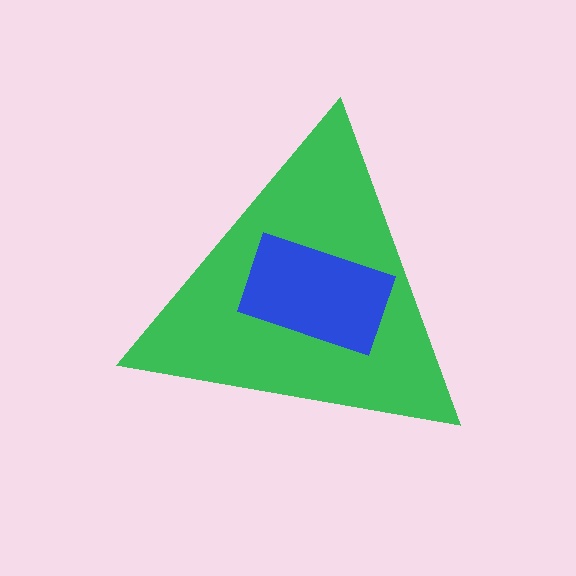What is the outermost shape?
The green triangle.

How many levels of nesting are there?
2.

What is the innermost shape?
The blue rectangle.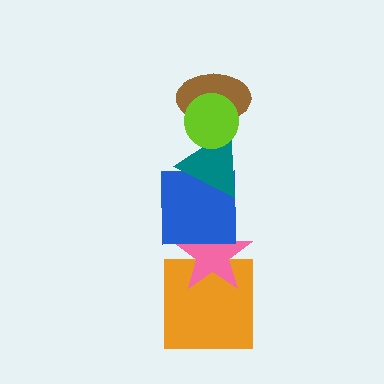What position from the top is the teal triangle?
The teal triangle is 3rd from the top.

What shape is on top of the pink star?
The blue square is on top of the pink star.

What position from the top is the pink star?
The pink star is 5th from the top.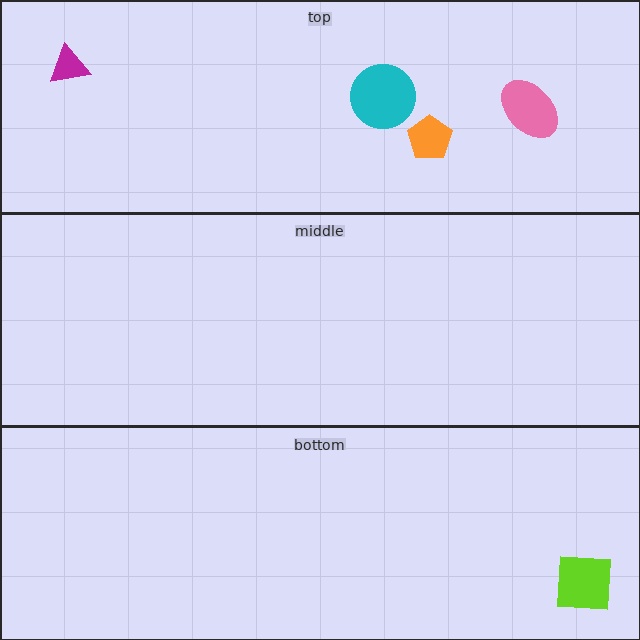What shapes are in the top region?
The orange pentagon, the cyan circle, the pink ellipse, the magenta triangle.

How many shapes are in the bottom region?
1.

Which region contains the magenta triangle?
The top region.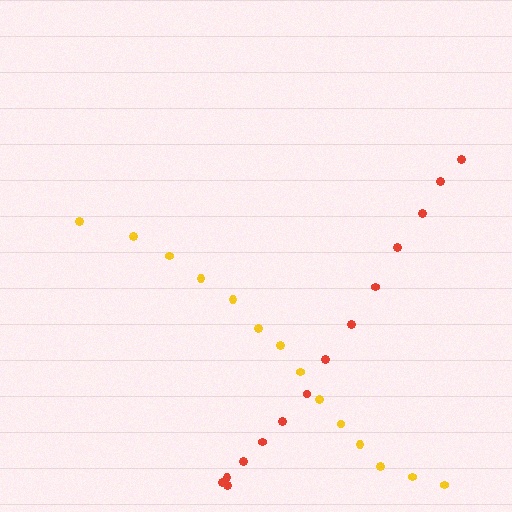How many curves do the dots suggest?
There are 2 distinct paths.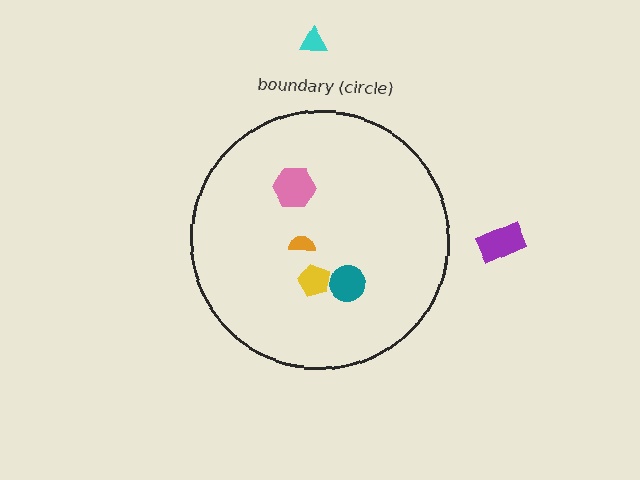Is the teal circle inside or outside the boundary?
Inside.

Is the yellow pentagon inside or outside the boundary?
Inside.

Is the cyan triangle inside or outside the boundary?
Outside.